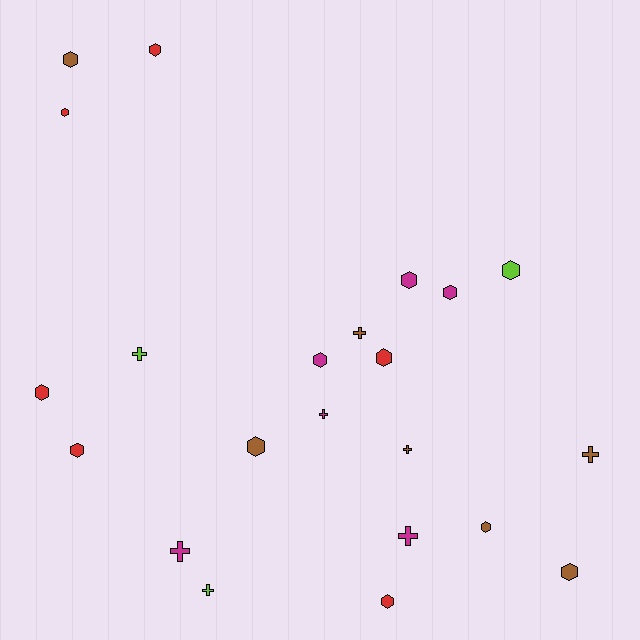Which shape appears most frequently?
Hexagon, with 14 objects.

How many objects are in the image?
There are 22 objects.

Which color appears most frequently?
Brown, with 7 objects.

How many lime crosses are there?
There are 2 lime crosses.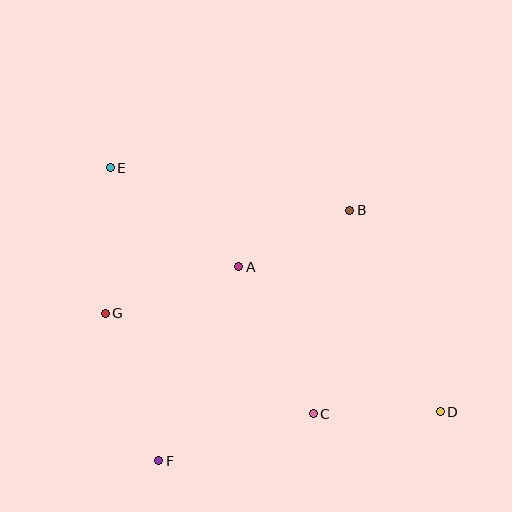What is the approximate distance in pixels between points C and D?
The distance between C and D is approximately 127 pixels.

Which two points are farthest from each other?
Points D and E are farthest from each other.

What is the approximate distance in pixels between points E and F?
The distance between E and F is approximately 297 pixels.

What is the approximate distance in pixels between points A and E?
The distance between A and E is approximately 162 pixels.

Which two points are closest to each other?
Points A and B are closest to each other.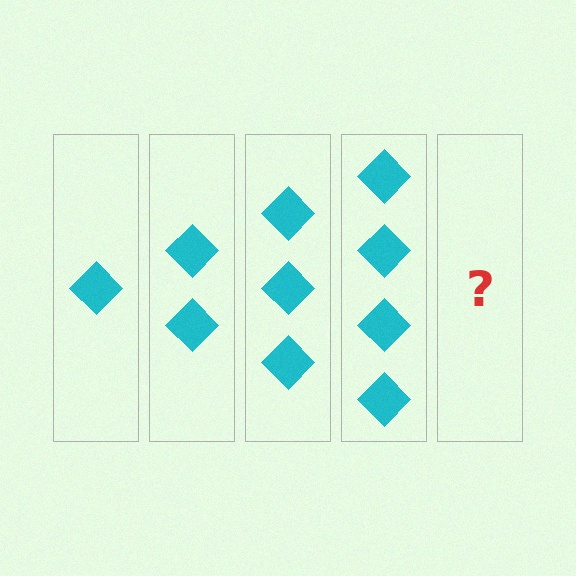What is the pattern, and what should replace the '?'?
The pattern is that each step adds one more diamond. The '?' should be 5 diamonds.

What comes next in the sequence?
The next element should be 5 diamonds.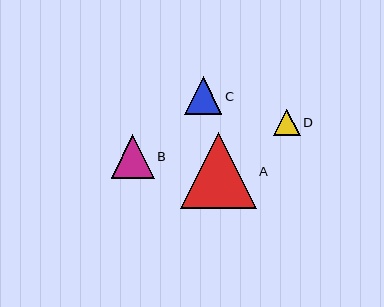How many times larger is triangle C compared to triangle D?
Triangle C is approximately 1.4 times the size of triangle D.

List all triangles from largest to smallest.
From largest to smallest: A, B, C, D.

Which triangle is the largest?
Triangle A is the largest with a size of approximately 76 pixels.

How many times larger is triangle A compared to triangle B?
Triangle A is approximately 1.8 times the size of triangle B.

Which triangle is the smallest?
Triangle D is the smallest with a size of approximately 26 pixels.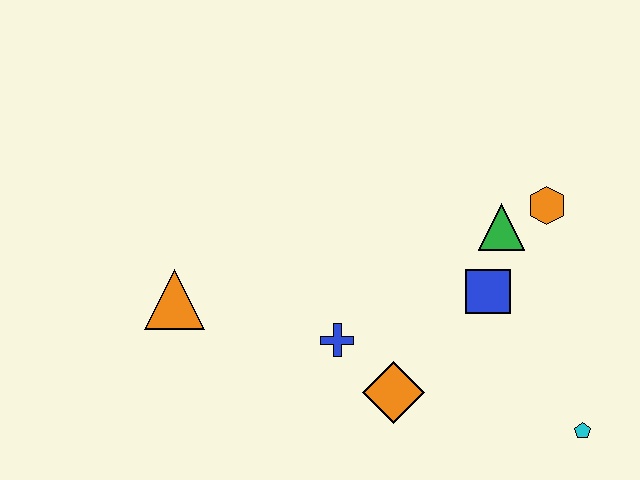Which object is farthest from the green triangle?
The orange triangle is farthest from the green triangle.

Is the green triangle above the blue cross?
Yes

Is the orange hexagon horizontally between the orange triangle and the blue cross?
No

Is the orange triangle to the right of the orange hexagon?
No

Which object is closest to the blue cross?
The orange diamond is closest to the blue cross.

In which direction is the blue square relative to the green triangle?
The blue square is below the green triangle.